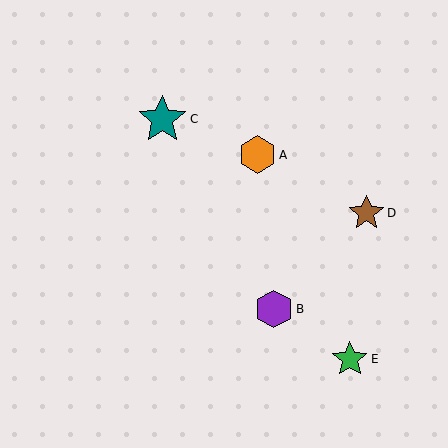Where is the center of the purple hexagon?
The center of the purple hexagon is at (274, 309).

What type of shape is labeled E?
Shape E is a green star.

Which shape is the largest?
The teal star (labeled C) is the largest.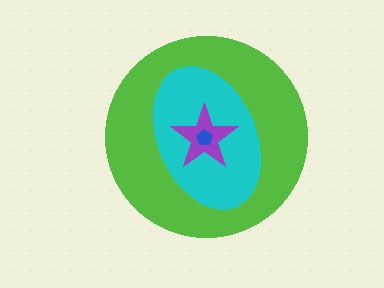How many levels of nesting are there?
4.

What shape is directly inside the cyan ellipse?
The purple star.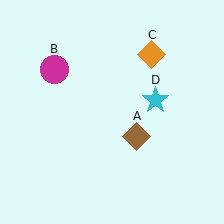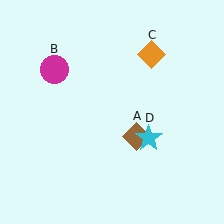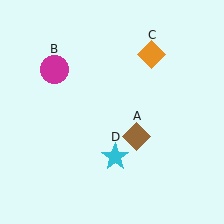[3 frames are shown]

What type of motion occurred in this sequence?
The cyan star (object D) rotated clockwise around the center of the scene.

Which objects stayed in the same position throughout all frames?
Brown diamond (object A) and magenta circle (object B) and orange diamond (object C) remained stationary.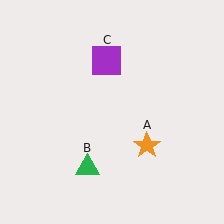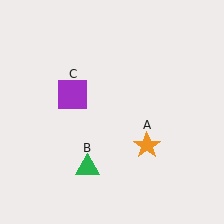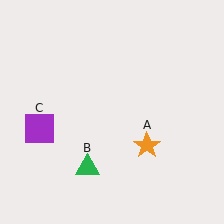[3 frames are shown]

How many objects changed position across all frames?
1 object changed position: purple square (object C).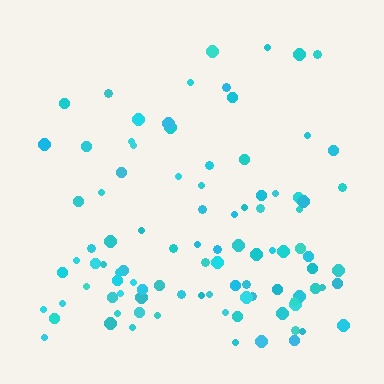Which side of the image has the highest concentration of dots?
The bottom.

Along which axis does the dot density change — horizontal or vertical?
Vertical.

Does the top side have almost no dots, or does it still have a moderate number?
Still a moderate number, just noticeably fewer than the bottom.